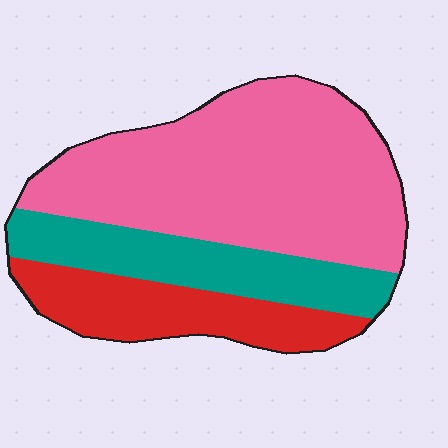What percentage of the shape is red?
Red covers roughly 20% of the shape.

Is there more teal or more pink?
Pink.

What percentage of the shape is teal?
Teal takes up about one quarter (1/4) of the shape.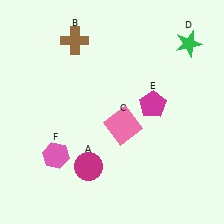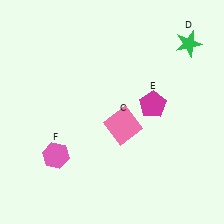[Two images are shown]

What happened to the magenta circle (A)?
The magenta circle (A) was removed in Image 2. It was in the bottom-left area of Image 1.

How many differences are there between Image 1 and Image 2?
There are 2 differences between the two images.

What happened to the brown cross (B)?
The brown cross (B) was removed in Image 2. It was in the top-left area of Image 1.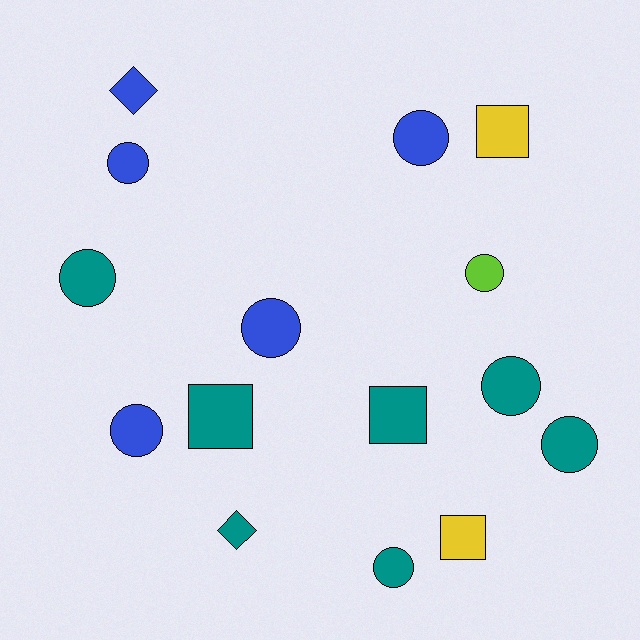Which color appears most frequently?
Teal, with 7 objects.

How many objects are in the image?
There are 15 objects.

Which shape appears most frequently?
Circle, with 9 objects.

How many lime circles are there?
There is 1 lime circle.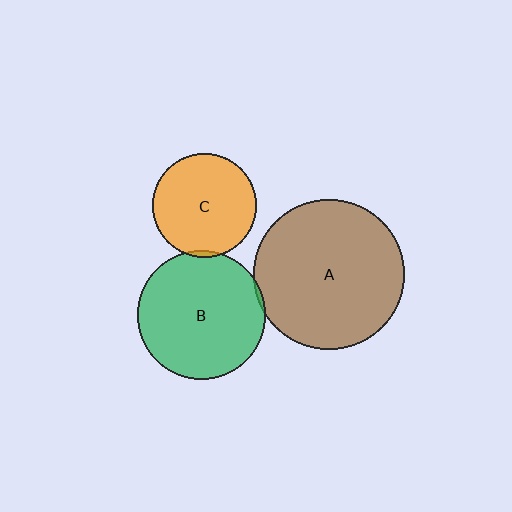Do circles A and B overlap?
Yes.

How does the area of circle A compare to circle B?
Approximately 1.4 times.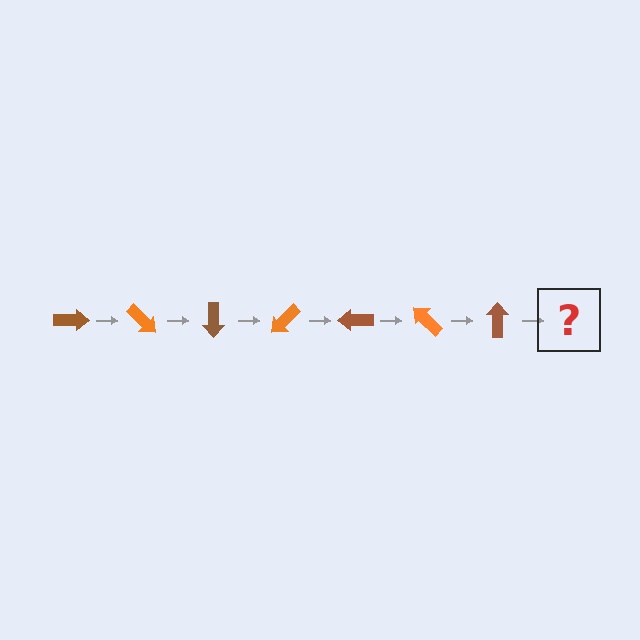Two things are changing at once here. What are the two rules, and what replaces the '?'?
The two rules are that it rotates 45 degrees each step and the color cycles through brown and orange. The '?' should be an orange arrow, rotated 315 degrees from the start.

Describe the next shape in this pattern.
It should be an orange arrow, rotated 315 degrees from the start.